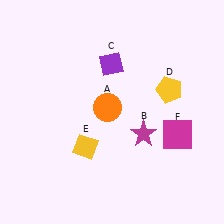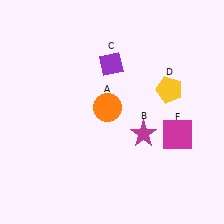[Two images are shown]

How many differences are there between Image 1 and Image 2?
There is 1 difference between the two images.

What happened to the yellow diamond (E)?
The yellow diamond (E) was removed in Image 2. It was in the bottom-left area of Image 1.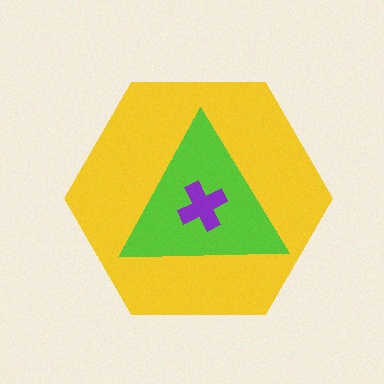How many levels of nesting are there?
3.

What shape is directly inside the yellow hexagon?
The lime triangle.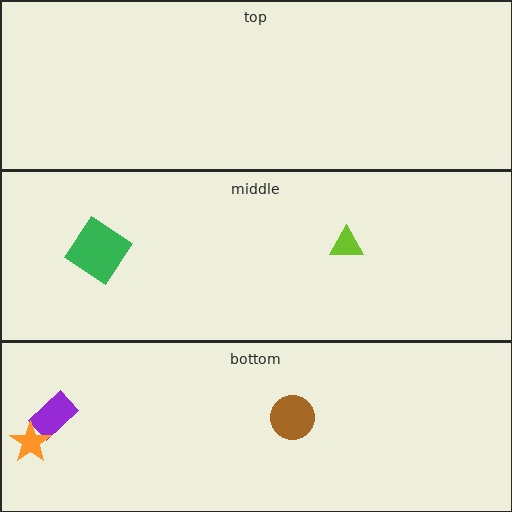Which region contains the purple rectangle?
The bottom region.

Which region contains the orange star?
The bottom region.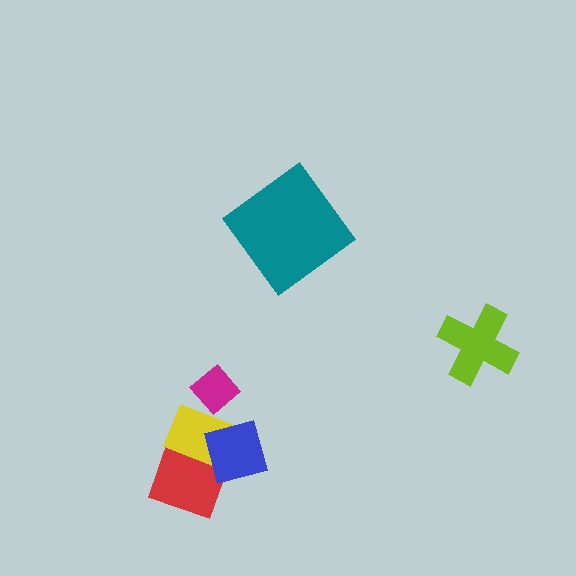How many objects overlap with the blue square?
2 objects overlap with the blue square.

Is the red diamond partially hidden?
Yes, it is partially covered by another shape.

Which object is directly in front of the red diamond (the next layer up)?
The yellow rectangle is directly in front of the red diamond.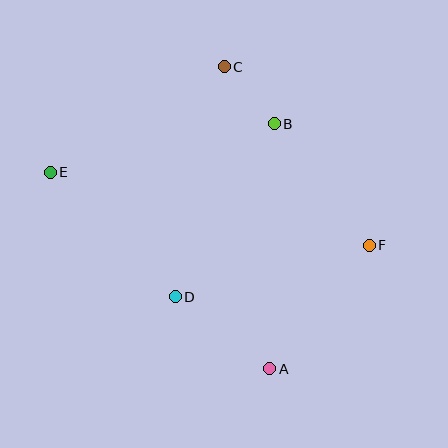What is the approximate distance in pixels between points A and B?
The distance between A and B is approximately 245 pixels.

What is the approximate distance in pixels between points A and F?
The distance between A and F is approximately 159 pixels.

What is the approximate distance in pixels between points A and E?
The distance between A and E is approximately 294 pixels.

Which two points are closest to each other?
Points B and C are closest to each other.